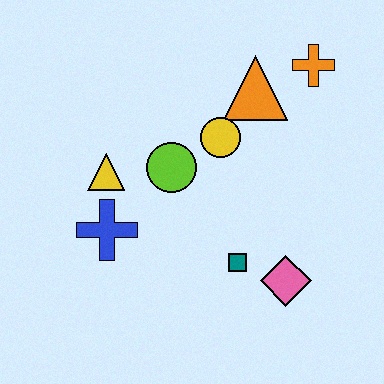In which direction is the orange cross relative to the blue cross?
The orange cross is to the right of the blue cross.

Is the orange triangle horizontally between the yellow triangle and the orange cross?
Yes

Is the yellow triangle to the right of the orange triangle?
No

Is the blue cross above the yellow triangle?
No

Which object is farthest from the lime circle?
The orange cross is farthest from the lime circle.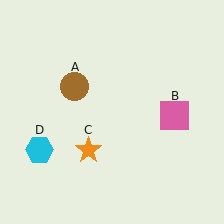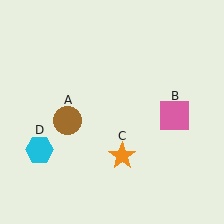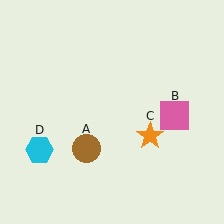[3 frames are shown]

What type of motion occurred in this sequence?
The brown circle (object A), orange star (object C) rotated counterclockwise around the center of the scene.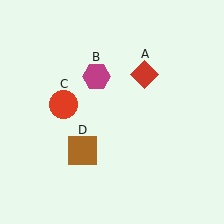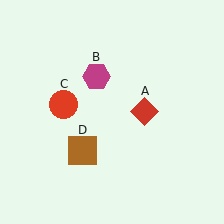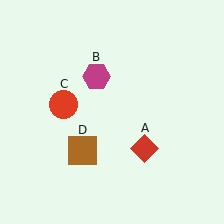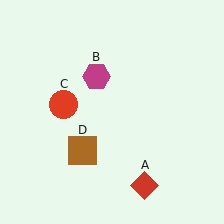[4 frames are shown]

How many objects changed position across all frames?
1 object changed position: red diamond (object A).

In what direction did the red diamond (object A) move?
The red diamond (object A) moved down.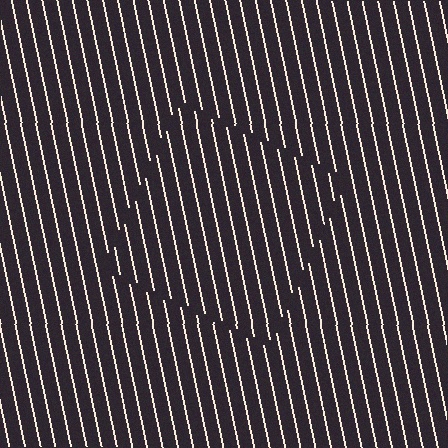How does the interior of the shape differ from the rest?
The interior of the shape contains the same grating, shifted by half a period — the contour is defined by the phase discontinuity where line-ends from the inner and outer gratings abut.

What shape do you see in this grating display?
An illusory square. The interior of the shape contains the same grating, shifted by half a period — the contour is defined by the phase discontinuity where line-ends from the inner and outer gratings abut.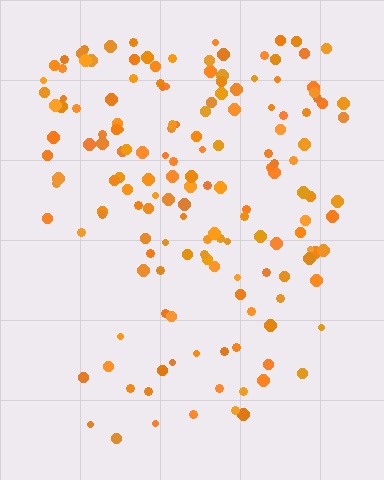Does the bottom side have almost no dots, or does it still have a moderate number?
Still a moderate number, just noticeably fewer than the top.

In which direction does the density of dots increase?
From bottom to top, with the top side densest.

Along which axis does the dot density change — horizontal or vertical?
Vertical.